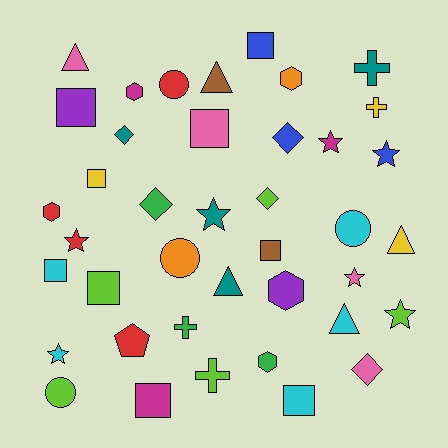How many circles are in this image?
There are 4 circles.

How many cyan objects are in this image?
There are 5 cyan objects.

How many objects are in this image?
There are 40 objects.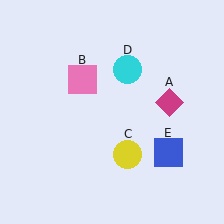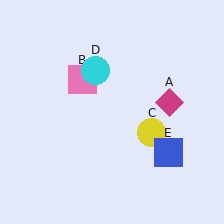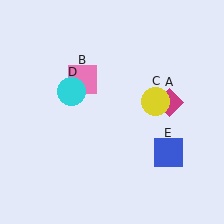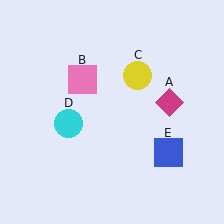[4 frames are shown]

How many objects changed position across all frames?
2 objects changed position: yellow circle (object C), cyan circle (object D).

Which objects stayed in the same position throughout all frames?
Magenta diamond (object A) and pink square (object B) and blue square (object E) remained stationary.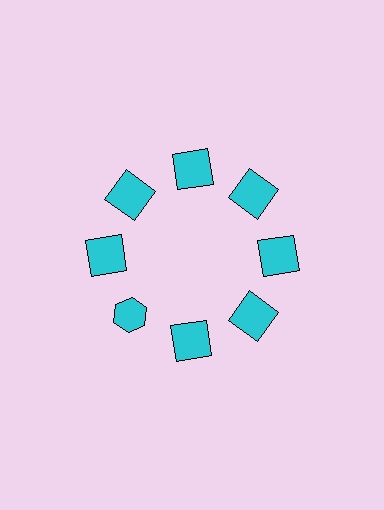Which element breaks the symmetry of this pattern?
The cyan hexagon at roughly the 8 o'clock position breaks the symmetry. All other shapes are cyan squares.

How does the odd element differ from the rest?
It has a different shape: hexagon instead of square.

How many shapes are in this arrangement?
There are 8 shapes arranged in a ring pattern.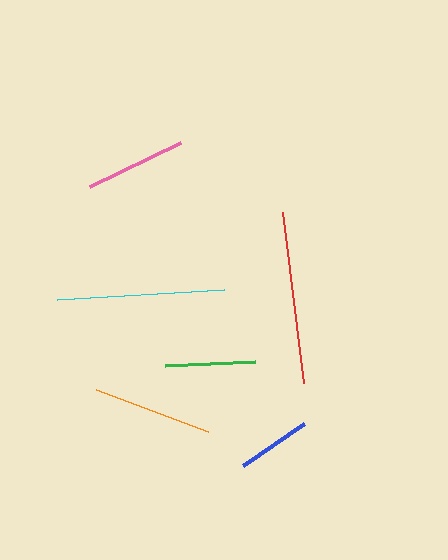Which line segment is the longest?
The red line is the longest at approximately 172 pixels.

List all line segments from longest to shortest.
From longest to shortest: red, cyan, orange, pink, green, blue.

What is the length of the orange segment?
The orange segment is approximately 120 pixels long.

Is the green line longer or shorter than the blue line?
The green line is longer than the blue line.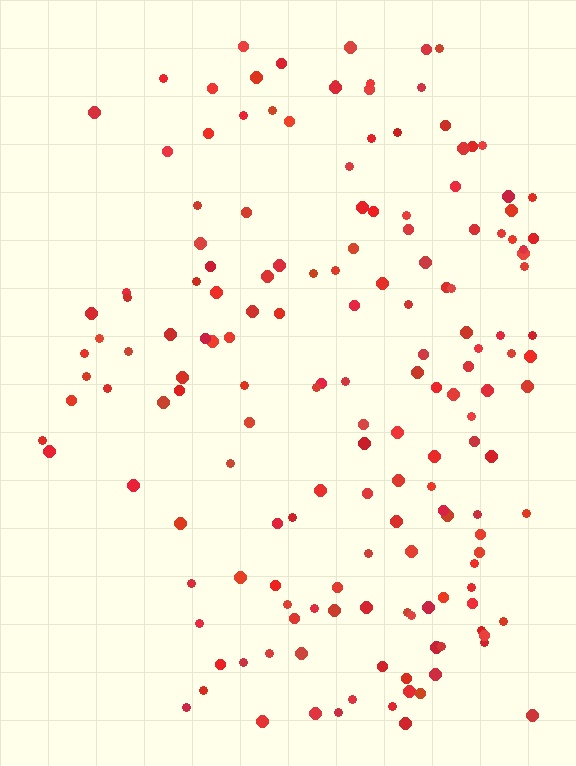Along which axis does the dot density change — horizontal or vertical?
Horizontal.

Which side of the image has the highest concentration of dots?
The right.